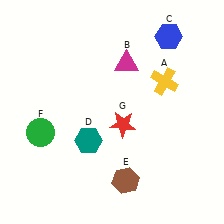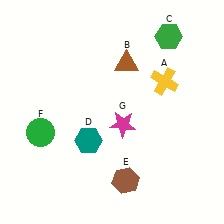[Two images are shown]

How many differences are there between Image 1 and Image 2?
There are 3 differences between the two images.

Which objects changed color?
B changed from magenta to brown. C changed from blue to green. G changed from red to magenta.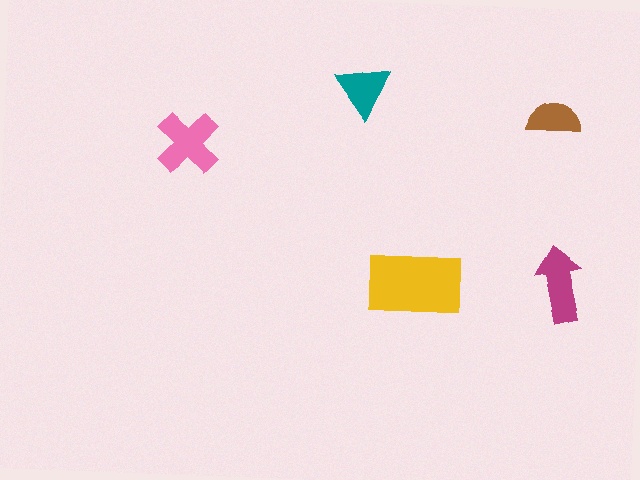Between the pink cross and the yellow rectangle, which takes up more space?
The yellow rectangle.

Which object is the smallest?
The brown semicircle.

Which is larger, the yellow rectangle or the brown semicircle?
The yellow rectangle.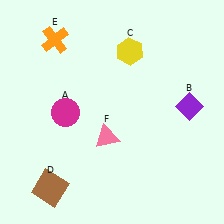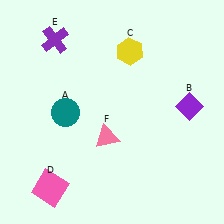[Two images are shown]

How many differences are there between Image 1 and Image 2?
There are 3 differences between the two images.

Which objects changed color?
A changed from magenta to teal. D changed from brown to pink. E changed from orange to purple.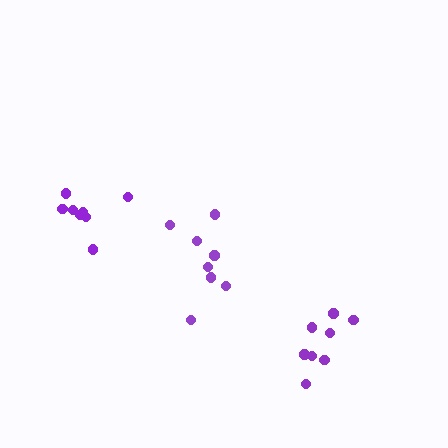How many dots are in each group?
Group 1: 9 dots, Group 2: 8 dots, Group 3: 8 dots (25 total).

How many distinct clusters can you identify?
There are 3 distinct clusters.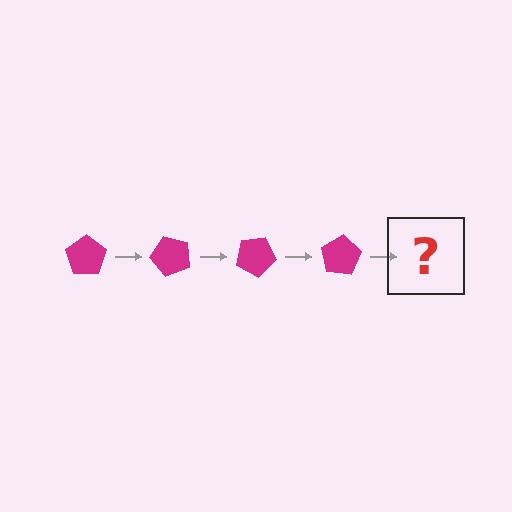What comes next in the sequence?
The next element should be a magenta pentagon rotated 200 degrees.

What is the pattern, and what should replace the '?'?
The pattern is that the pentagon rotates 50 degrees each step. The '?' should be a magenta pentagon rotated 200 degrees.